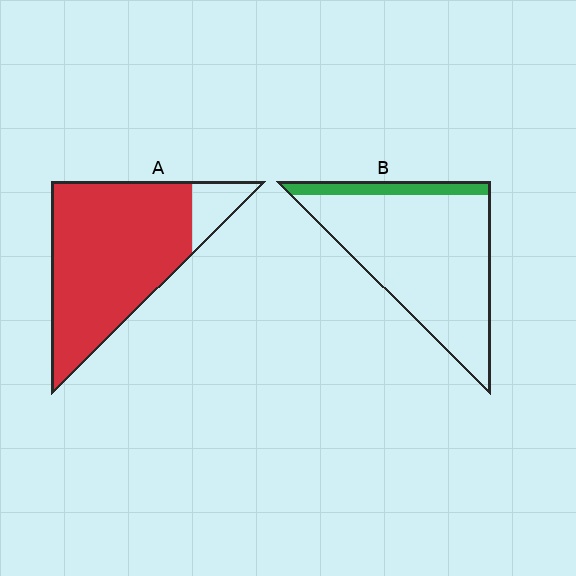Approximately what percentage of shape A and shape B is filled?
A is approximately 90% and B is approximately 15%.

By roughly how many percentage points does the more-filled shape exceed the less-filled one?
By roughly 75 percentage points (A over B).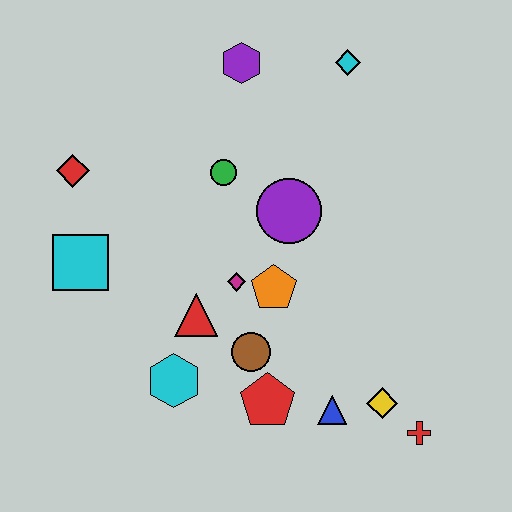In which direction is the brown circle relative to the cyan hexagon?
The brown circle is to the right of the cyan hexagon.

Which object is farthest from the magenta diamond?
The cyan diamond is farthest from the magenta diamond.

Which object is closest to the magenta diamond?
The orange pentagon is closest to the magenta diamond.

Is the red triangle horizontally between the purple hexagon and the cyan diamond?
No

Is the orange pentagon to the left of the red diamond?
No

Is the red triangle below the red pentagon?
No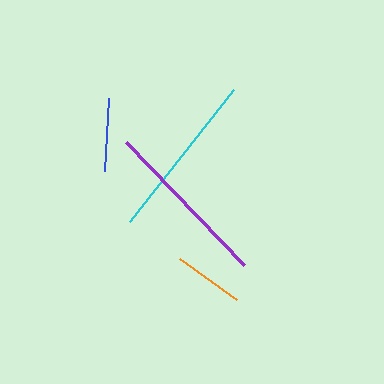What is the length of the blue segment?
The blue segment is approximately 73 pixels long.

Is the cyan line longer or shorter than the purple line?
The purple line is longer than the cyan line.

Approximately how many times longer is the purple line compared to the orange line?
The purple line is approximately 2.4 times the length of the orange line.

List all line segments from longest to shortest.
From longest to shortest: purple, cyan, blue, orange.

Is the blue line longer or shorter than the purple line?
The purple line is longer than the blue line.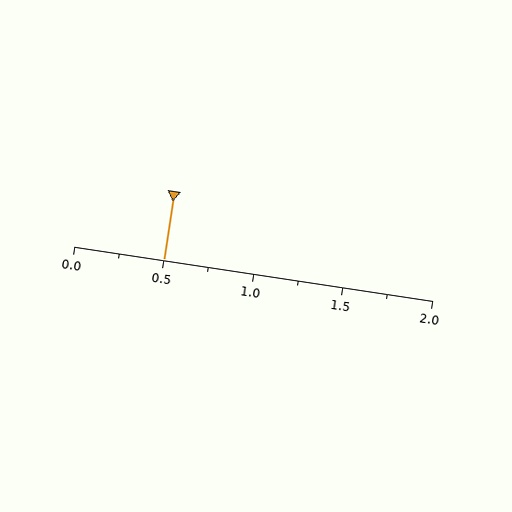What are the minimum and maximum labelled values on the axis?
The axis runs from 0.0 to 2.0.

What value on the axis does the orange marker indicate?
The marker indicates approximately 0.5.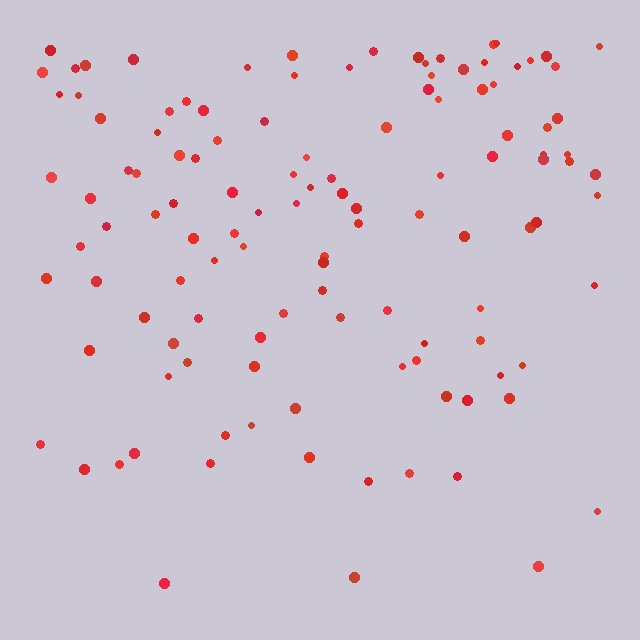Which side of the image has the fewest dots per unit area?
The bottom.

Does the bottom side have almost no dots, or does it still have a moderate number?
Still a moderate number, just noticeably fewer than the top.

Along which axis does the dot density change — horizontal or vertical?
Vertical.